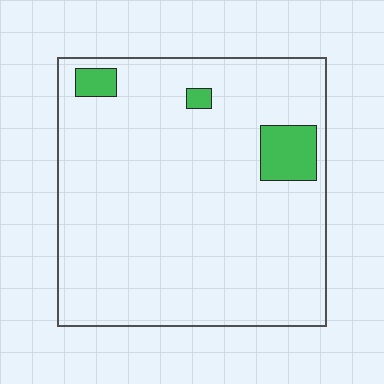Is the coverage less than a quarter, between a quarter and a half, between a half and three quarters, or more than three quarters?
Less than a quarter.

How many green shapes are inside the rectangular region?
3.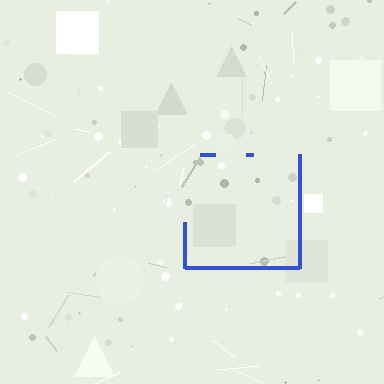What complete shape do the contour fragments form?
The contour fragments form a square.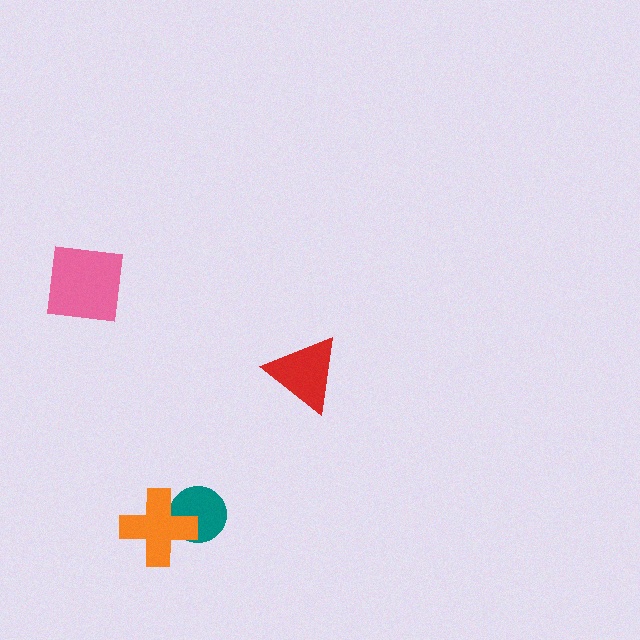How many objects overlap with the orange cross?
1 object overlaps with the orange cross.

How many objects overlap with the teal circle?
1 object overlaps with the teal circle.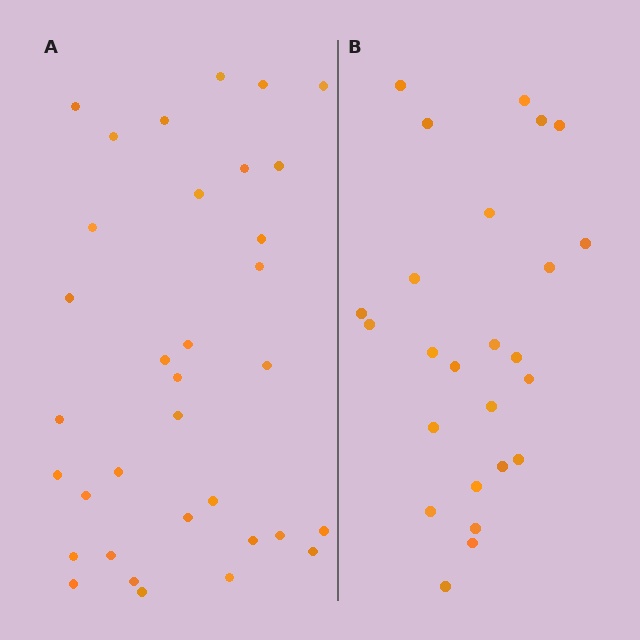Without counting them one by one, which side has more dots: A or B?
Region A (the left region) has more dots.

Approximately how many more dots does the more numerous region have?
Region A has roughly 8 or so more dots than region B.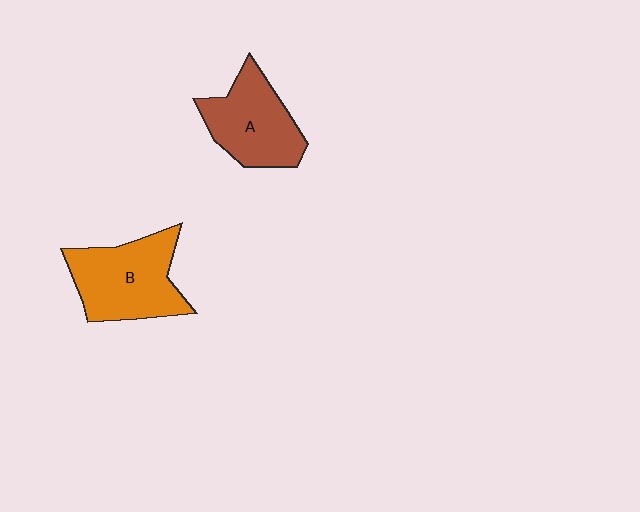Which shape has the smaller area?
Shape A (brown).